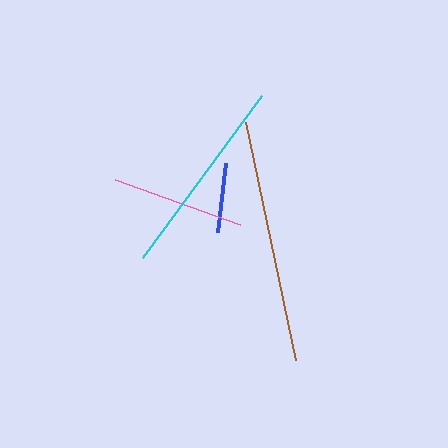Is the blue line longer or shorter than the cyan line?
The cyan line is longer than the blue line.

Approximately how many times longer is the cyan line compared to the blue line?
The cyan line is approximately 2.9 times the length of the blue line.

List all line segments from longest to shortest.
From longest to shortest: brown, cyan, pink, blue.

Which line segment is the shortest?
The blue line is the shortest at approximately 70 pixels.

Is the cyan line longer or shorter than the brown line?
The brown line is longer than the cyan line.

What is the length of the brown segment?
The brown segment is approximately 243 pixels long.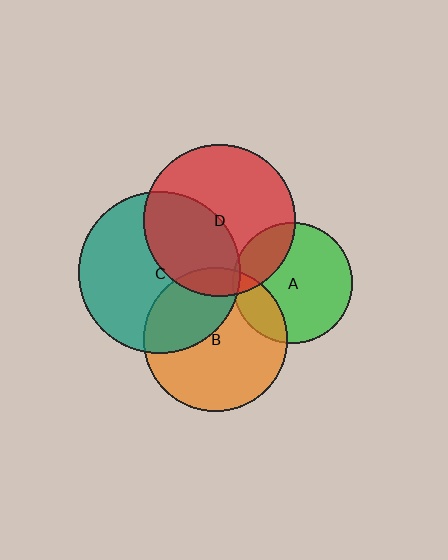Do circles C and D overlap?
Yes.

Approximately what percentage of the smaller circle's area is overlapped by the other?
Approximately 40%.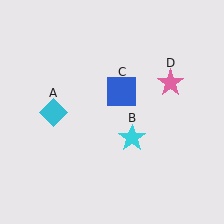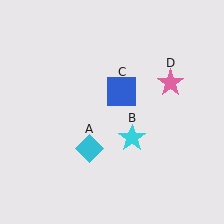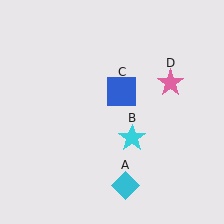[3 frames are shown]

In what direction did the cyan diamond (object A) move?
The cyan diamond (object A) moved down and to the right.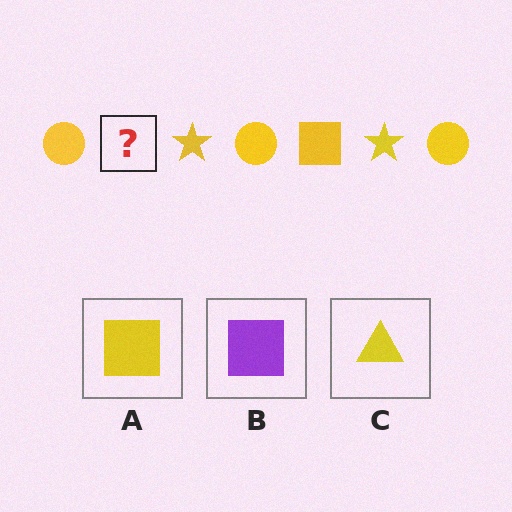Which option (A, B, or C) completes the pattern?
A.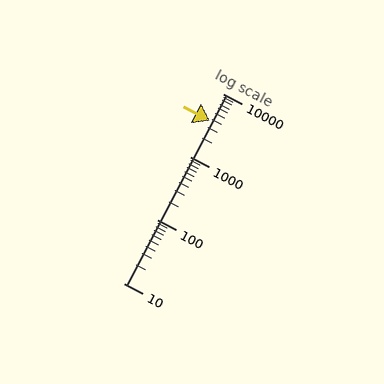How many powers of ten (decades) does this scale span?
The scale spans 3 decades, from 10 to 10000.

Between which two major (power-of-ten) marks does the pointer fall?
The pointer is between 1000 and 10000.